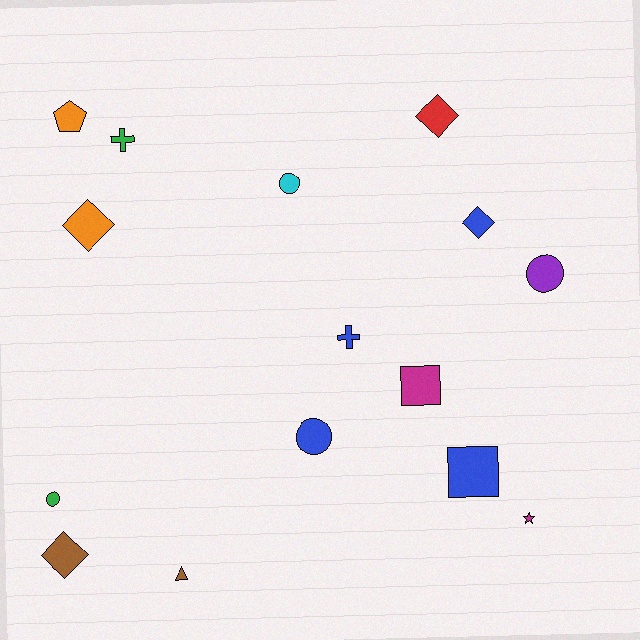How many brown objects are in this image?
There are 2 brown objects.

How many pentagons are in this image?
There is 1 pentagon.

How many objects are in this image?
There are 15 objects.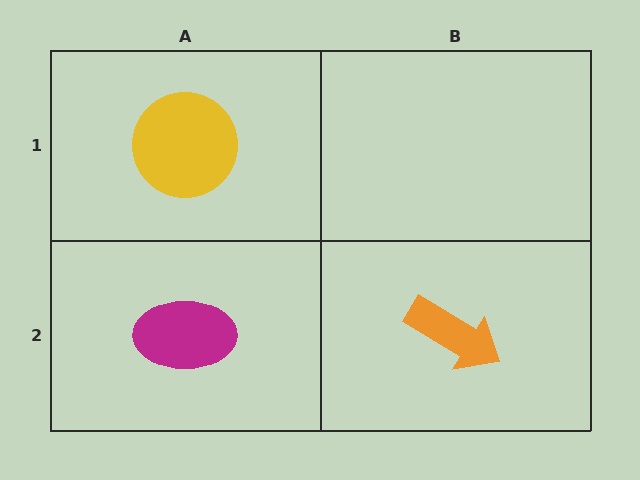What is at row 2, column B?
An orange arrow.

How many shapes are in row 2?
2 shapes.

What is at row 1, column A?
A yellow circle.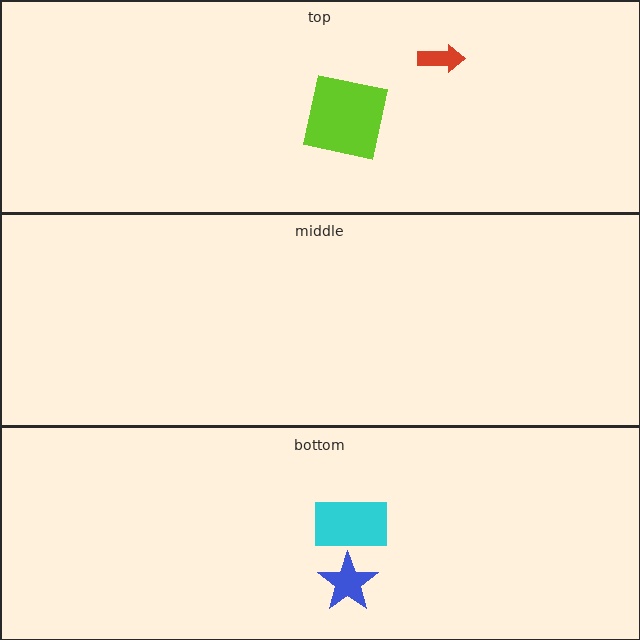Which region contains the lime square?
The top region.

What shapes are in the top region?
The red arrow, the lime square.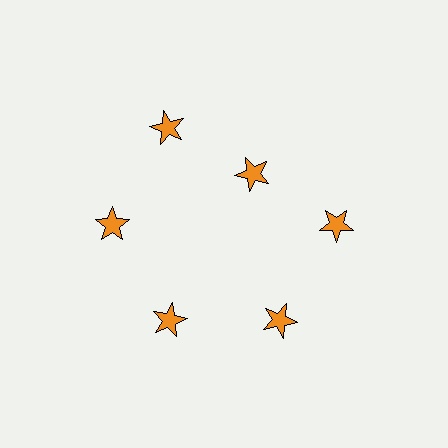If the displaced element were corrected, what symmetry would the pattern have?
It would have 6-fold rotational symmetry — the pattern would map onto itself every 60 degrees.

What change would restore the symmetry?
The symmetry would be restored by moving it outward, back onto the ring so that all 6 stars sit at equal angles and equal distance from the center.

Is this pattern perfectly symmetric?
No. The 6 orange stars are arranged in a ring, but one element near the 1 o'clock position is pulled inward toward the center, breaking the 6-fold rotational symmetry.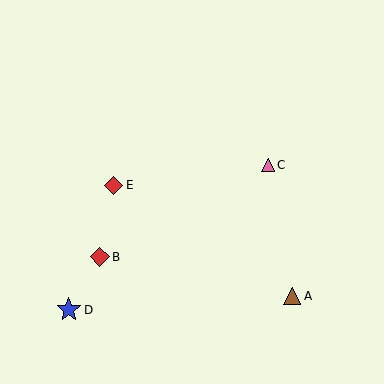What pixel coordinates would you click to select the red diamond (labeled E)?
Click at (114, 185) to select the red diamond E.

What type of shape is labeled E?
Shape E is a red diamond.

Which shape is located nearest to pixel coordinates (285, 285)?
The brown triangle (labeled A) at (292, 296) is nearest to that location.